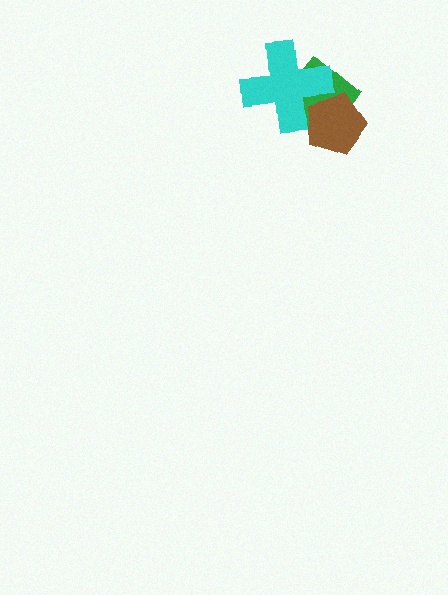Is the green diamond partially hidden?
Yes, it is partially covered by another shape.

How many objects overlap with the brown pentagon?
2 objects overlap with the brown pentagon.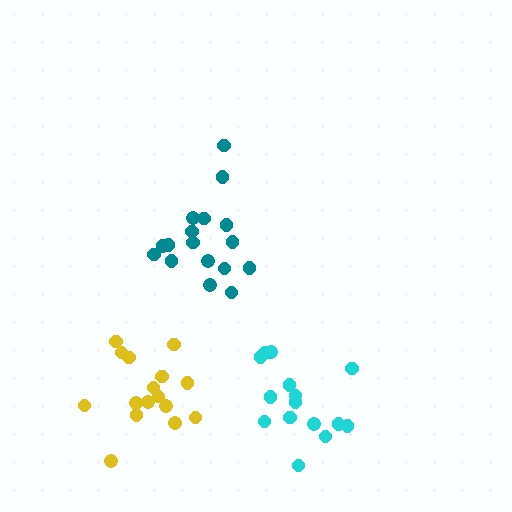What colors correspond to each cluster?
The clusters are colored: cyan, teal, yellow.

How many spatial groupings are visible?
There are 3 spatial groupings.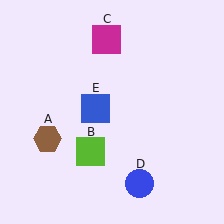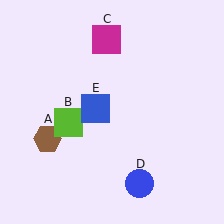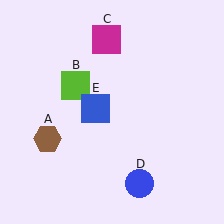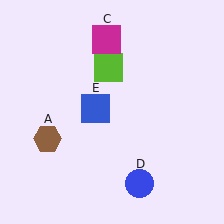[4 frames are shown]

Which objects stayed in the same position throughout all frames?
Brown hexagon (object A) and magenta square (object C) and blue circle (object D) and blue square (object E) remained stationary.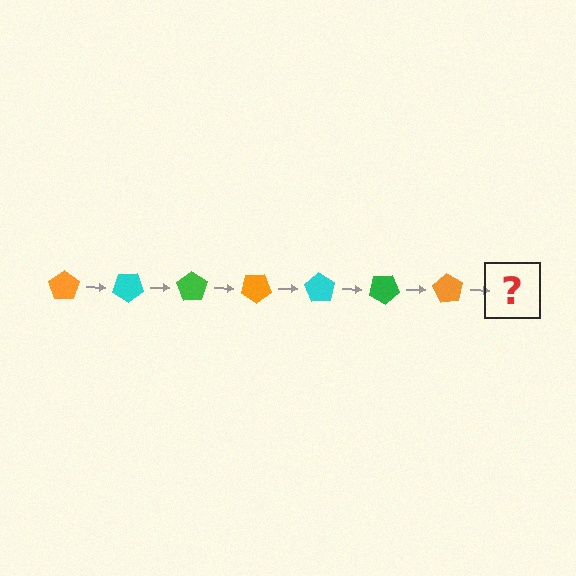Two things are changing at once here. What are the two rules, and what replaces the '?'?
The two rules are that it rotates 35 degrees each step and the color cycles through orange, cyan, and green. The '?' should be a cyan pentagon, rotated 245 degrees from the start.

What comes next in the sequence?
The next element should be a cyan pentagon, rotated 245 degrees from the start.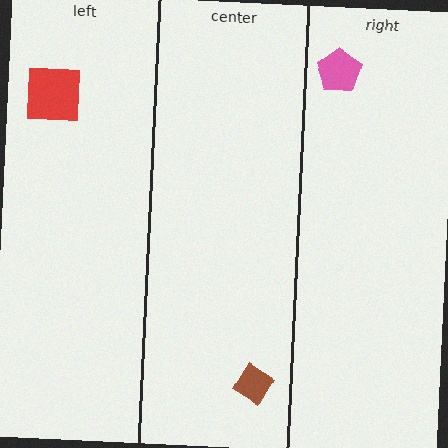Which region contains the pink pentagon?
The right region.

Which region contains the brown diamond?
The center region.